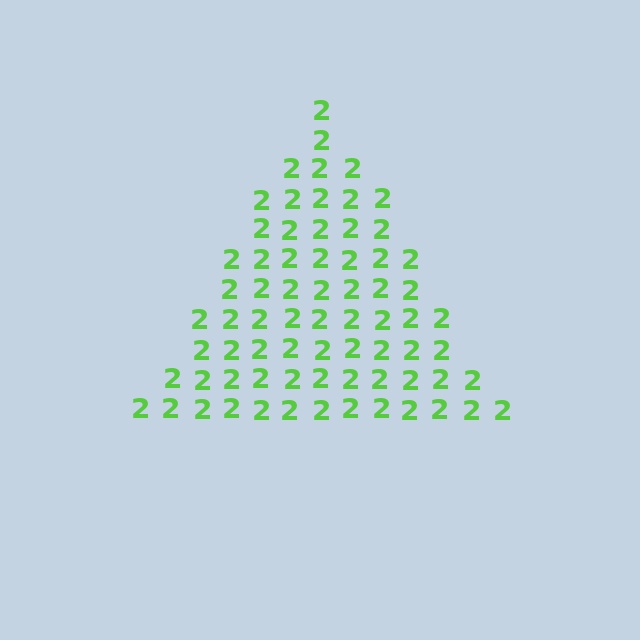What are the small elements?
The small elements are digit 2's.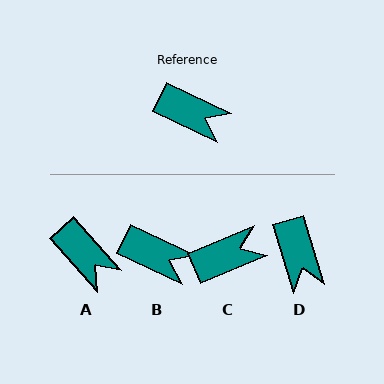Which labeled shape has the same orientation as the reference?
B.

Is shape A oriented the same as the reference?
No, it is off by about 23 degrees.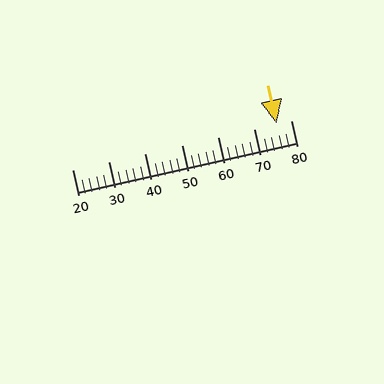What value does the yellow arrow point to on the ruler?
The yellow arrow points to approximately 76.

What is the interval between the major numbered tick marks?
The major tick marks are spaced 10 units apart.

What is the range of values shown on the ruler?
The ruler shows values from 20 to 80.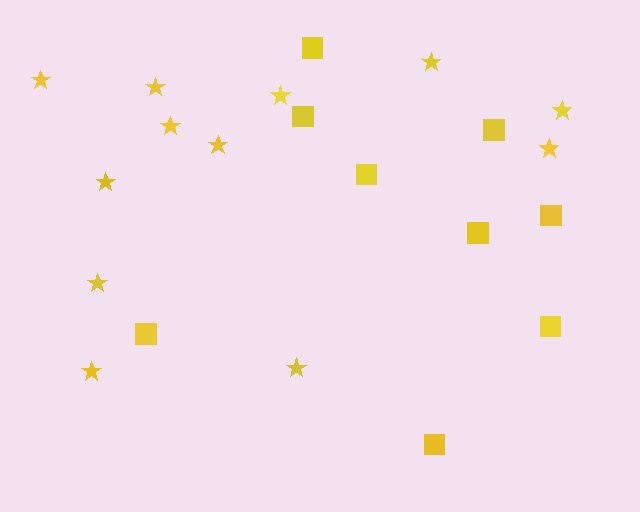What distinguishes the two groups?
There are 2 groups: one group of stars (12) and one group of squares (9).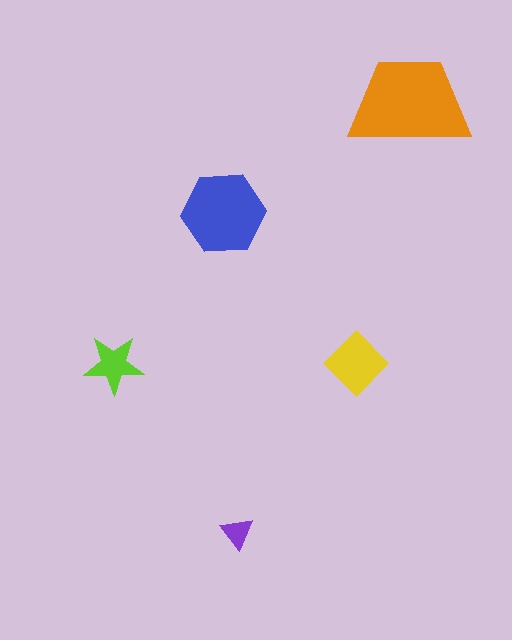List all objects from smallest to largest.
The purple triangle, the lime star, the yellow diamond, the blue hexagon, the orange trapezoid.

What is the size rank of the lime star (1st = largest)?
4th.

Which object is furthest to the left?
The lime star is leftmost.